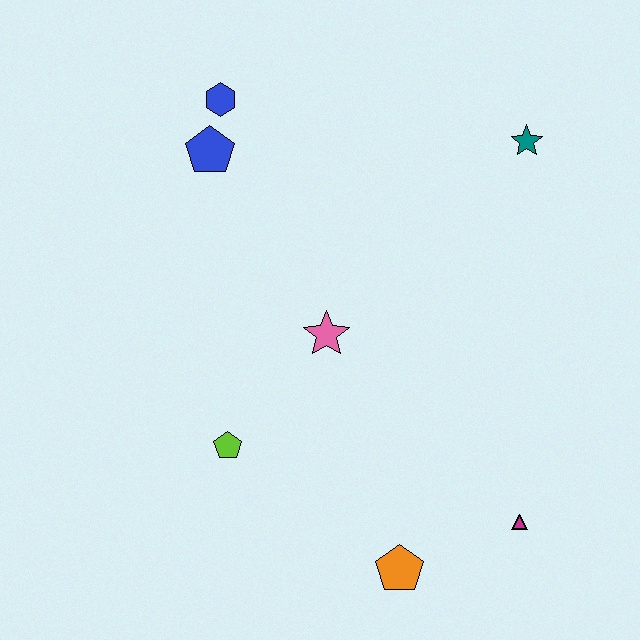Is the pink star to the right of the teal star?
No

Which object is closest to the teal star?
The pink star is closest to the teal star.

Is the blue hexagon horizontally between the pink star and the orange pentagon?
No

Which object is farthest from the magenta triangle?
The blue hexagon is farthest from the magenta triangle.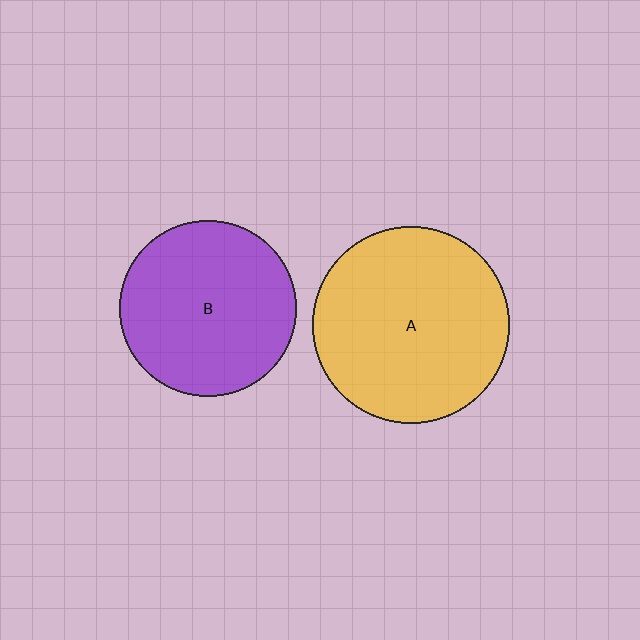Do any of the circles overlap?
No, none of the circles overlap.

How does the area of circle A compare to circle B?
Approximately 1.2 times.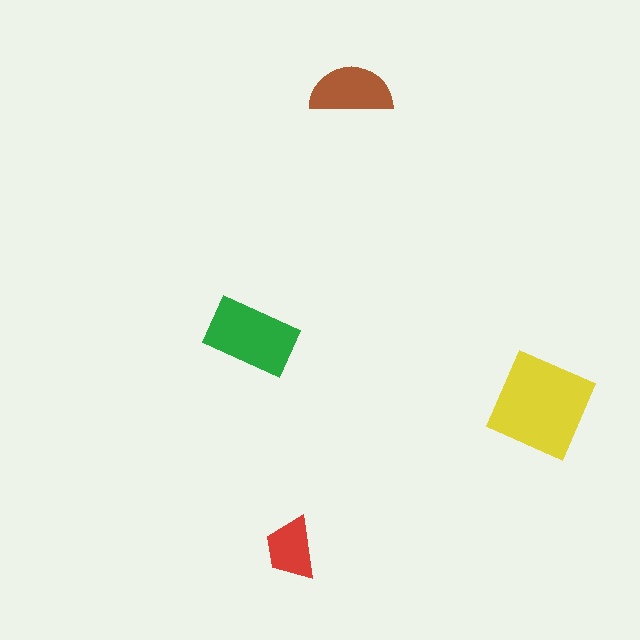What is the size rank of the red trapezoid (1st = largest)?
4th.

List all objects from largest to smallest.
The yellow diamond, the green rectangle, the brown semicircle, the red trapezoid.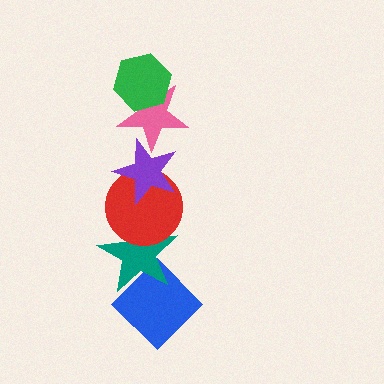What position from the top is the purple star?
The purple star is 3rd from the top.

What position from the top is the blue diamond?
The blue diamond is 6th from the top.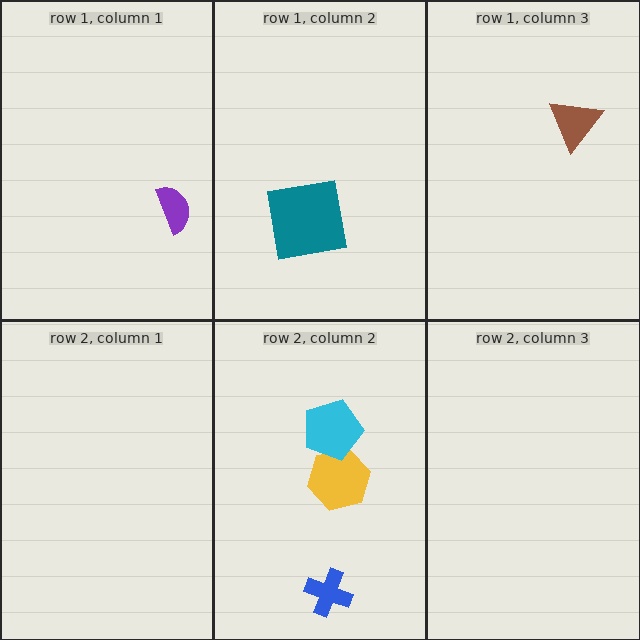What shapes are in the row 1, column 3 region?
The brown triangle.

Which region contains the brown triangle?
The row 1, column 3 region.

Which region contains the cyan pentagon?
The row 2, column 2 region.